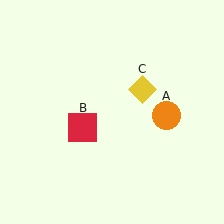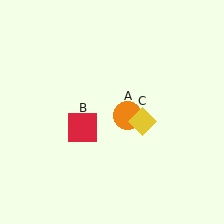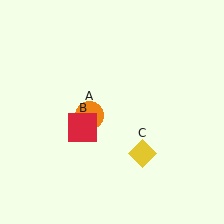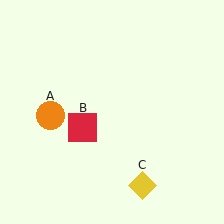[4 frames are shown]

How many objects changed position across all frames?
2 objects changed position: orange circle (object A), yellow diamond (object C).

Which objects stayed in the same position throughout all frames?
Red square (object B) remained stationary.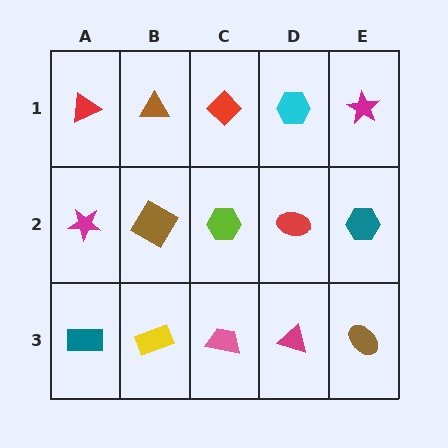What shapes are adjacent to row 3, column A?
A magenta star (row 2, column A), a yellow rectangle (row 3, column B).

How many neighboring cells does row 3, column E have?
2.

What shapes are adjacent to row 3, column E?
A teal hexagon (row 2, column E), a magenta triangle (row 3, column D).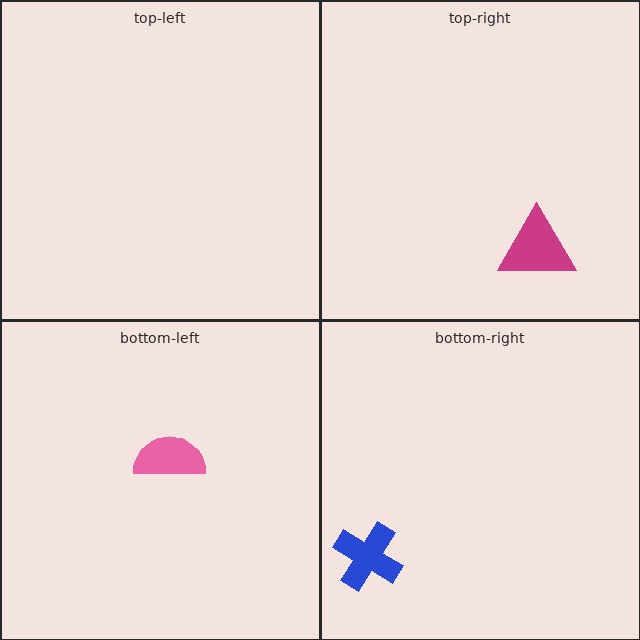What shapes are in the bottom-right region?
The blue cross.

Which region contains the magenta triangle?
The top-right region.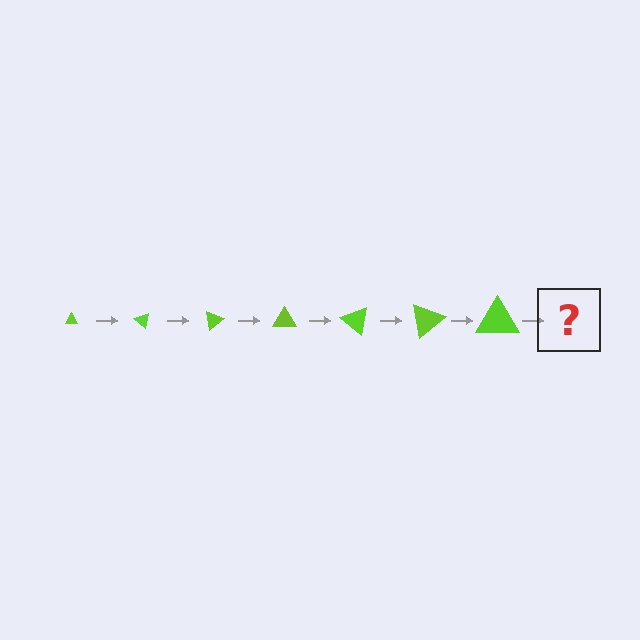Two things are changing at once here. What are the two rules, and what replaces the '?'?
The two rules are that the triangle grows larger each step and it rotates 40 degrees each step. The '?' should be a triangle, larger than the previous one and rotated 280 degrees from the start.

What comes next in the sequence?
The next element should be a triangle, larger than the previous one and rotated 280 degrees from the start.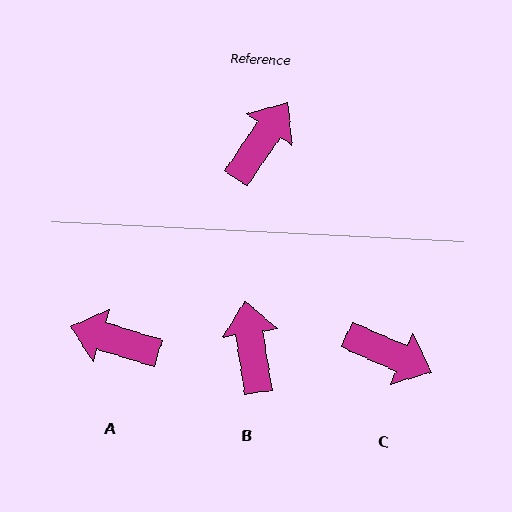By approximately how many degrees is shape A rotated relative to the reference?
Approximately 108 degrees counter-clockwise.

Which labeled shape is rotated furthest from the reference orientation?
A, about 108 degrees away.